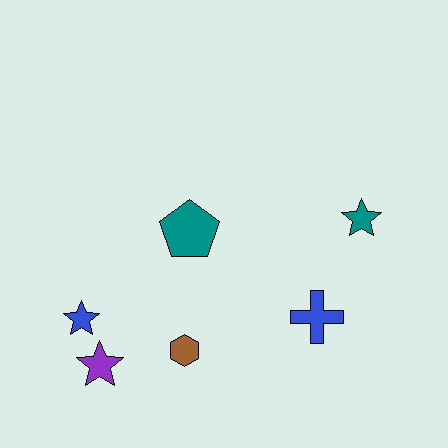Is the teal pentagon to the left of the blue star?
No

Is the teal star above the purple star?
Yes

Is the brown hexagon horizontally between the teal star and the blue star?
Yes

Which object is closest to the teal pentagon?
The brown hexagon is closest to the teal pentagon.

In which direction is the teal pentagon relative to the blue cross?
The teal pentagon is to the left of the blue cross.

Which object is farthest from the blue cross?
The blue star is farthest from the blue cross.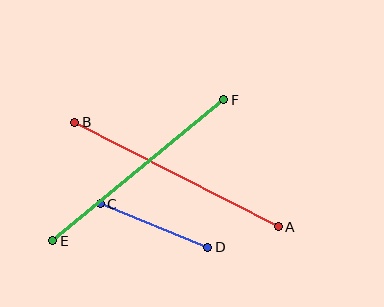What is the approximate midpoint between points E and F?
The midpoint is at approximately (138, 170) pixels.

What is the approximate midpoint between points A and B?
The midpoint is at approximately (176, 174) pixels.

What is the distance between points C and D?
The distance is approximately 116 pixels.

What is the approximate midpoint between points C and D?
The midpoint is at approximately (154, 225) pixels.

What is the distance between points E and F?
The distance is approximately 221 pixels.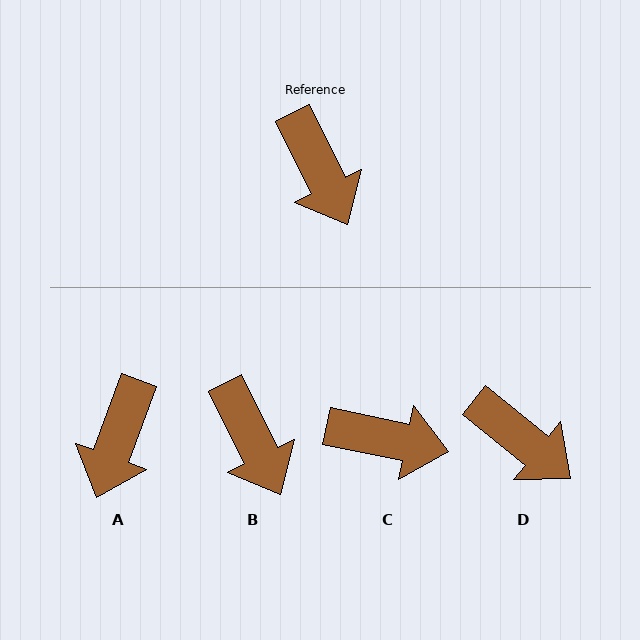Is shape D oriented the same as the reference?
No, it is off by about 25 degrees.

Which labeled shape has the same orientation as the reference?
B.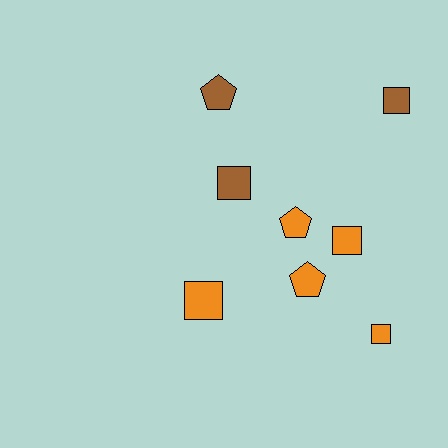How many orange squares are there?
There are 3 orange squares.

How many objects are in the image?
There are 8 objects.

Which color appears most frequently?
Orange, with 5 objects.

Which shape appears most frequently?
Square, with 5 objects.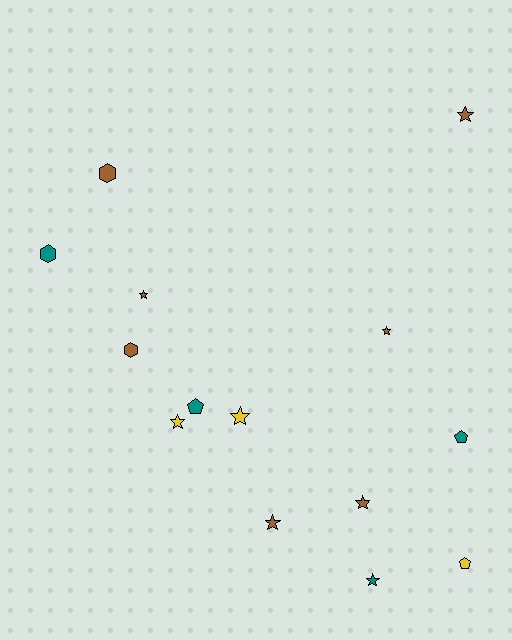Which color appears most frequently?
Brown, with 7 objects.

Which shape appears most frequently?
Star, with 8 objects.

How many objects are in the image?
There are 14 objects.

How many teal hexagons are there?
There is 1 teal hexagon.